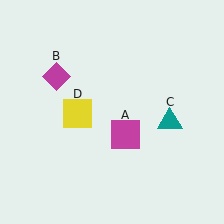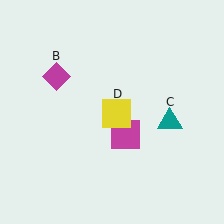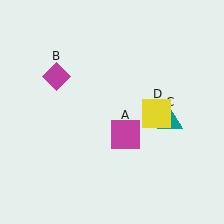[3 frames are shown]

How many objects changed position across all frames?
1 object changed position: yellow square (object D).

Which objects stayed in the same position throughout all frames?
Magenta square (object A) and magenta diamond (object B) and teal triangle (object C) remained stationary.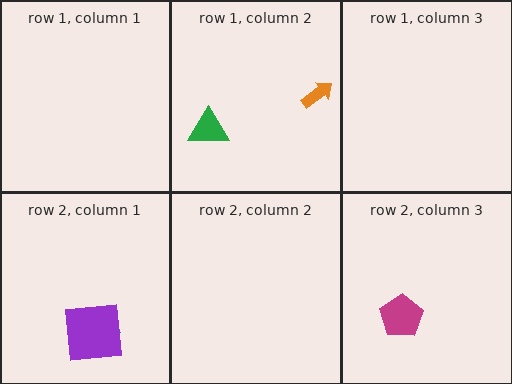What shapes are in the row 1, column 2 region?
The green triangle, the orange arrow.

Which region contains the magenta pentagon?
The row 2, column 3 region.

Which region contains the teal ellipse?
The row 2, column 1 region.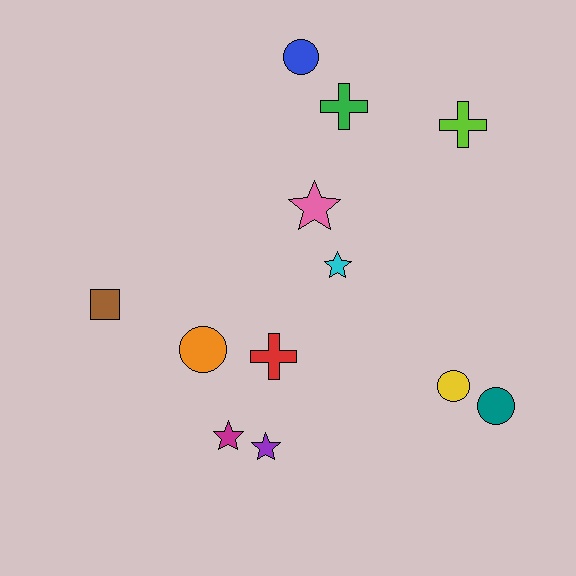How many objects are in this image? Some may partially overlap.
There are 12 objects.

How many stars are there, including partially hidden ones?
There are 4 stars.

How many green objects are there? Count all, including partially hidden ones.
There is 1 green object.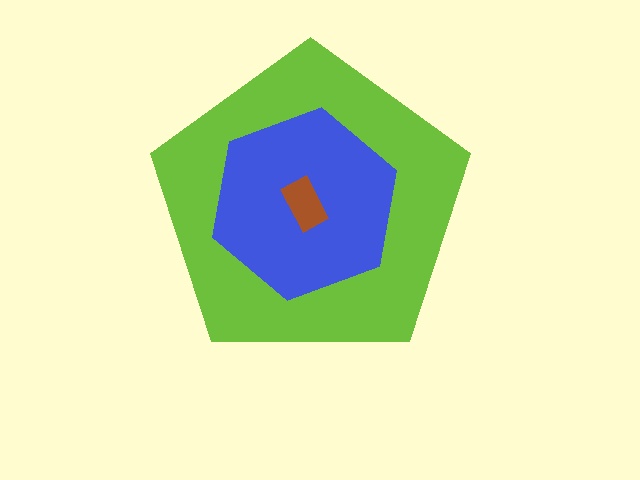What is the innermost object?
The brown rectangle.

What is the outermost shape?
The lime pentagon.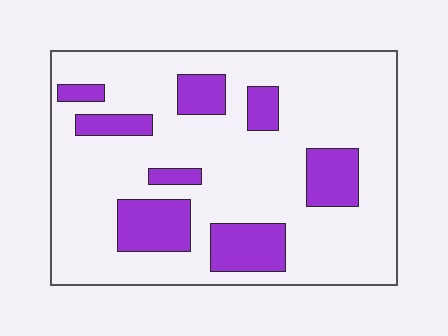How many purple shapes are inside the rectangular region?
8.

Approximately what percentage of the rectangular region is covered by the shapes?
Approximately 20%.